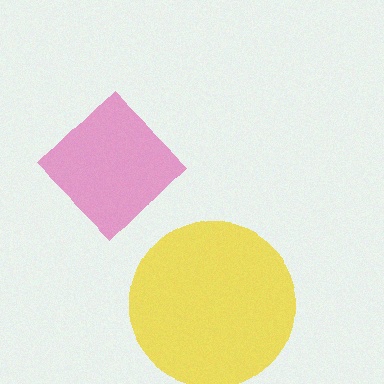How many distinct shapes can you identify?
There are 2 distinct shapes: a pink diamond, a yellow circle.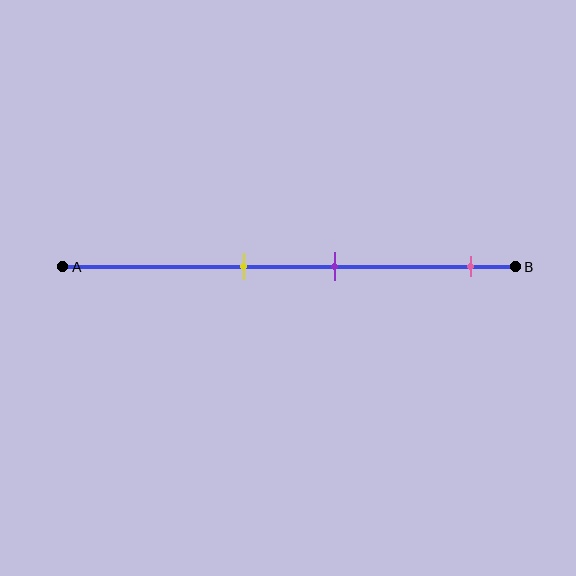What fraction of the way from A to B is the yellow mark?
The yellow mark is approximately 40% (0.4) of the way from A to B.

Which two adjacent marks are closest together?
The yellow and purple marks are the closest adjacent pair.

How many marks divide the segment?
There are 3 marks dividing the segment.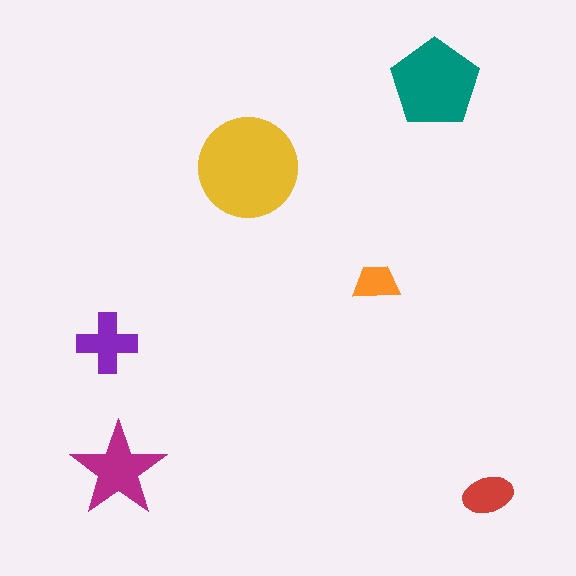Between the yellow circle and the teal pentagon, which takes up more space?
The yellow circle.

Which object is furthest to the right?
The red ellipse is rightmost.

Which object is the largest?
The yellow circle.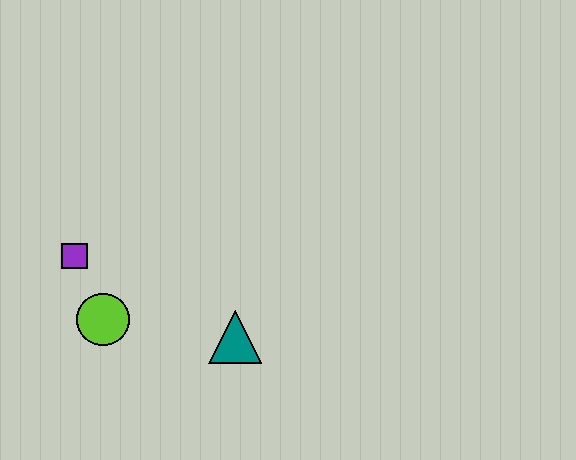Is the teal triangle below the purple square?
Yes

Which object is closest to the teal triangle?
The lime circle is closest to the teal triangle.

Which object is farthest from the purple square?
The teal triangle is farthest from the purple square.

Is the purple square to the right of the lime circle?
No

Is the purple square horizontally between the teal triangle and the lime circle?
No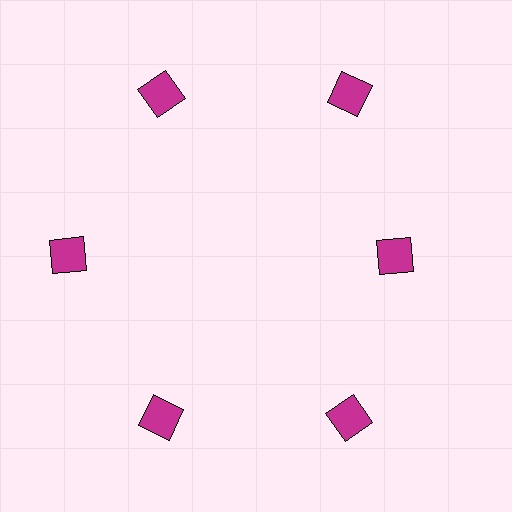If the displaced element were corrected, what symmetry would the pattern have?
It would have 6-fold rotational symmetry — the pattern would map onto itself every 60 degrees.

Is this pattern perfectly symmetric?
No. The 6 magenta squares are arranged in a ring, but one element near the 3 o'clock position is pulled inward toward the center, breaking the 6-fold rotational symmetry.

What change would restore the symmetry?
The symmetry would be restored by moving it outward, back onto the ring so that all 6 squares sit at equal angles and equal distance from the center.